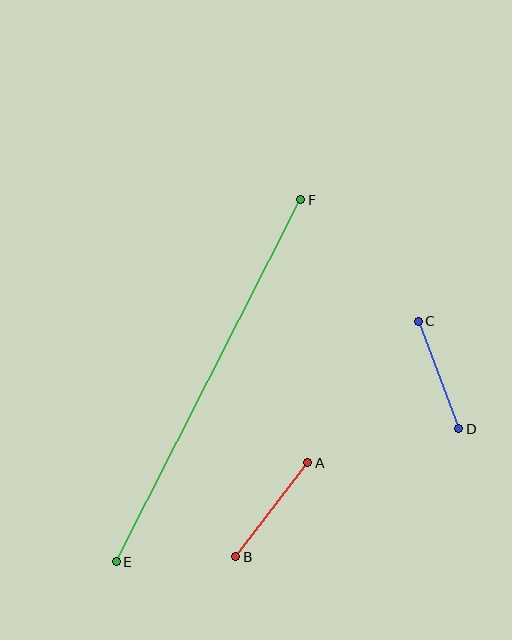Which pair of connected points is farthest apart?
Points E and F are farthest apart.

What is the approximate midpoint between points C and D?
The midpoint is at approximately (439, 375) pixels.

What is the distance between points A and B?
The distance is approximately 119 pixels.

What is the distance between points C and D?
The distance is approximately 115 pixels.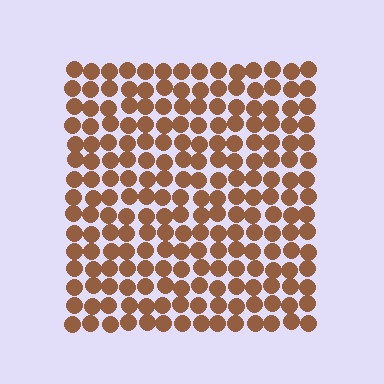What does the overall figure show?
The overall figure shows a square.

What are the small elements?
The small elements are circles.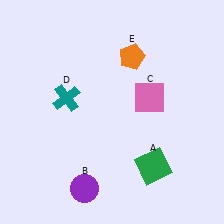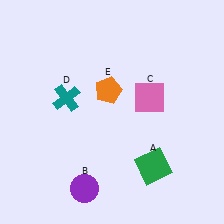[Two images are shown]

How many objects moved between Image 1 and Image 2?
1 object moved between the two images.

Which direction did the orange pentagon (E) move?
The orange pentagon (E) moved down.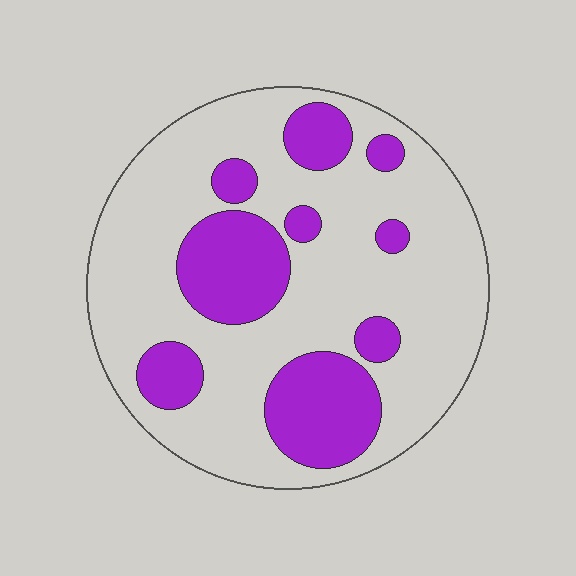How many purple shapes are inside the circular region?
9.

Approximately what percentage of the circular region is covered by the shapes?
Approximately 30%.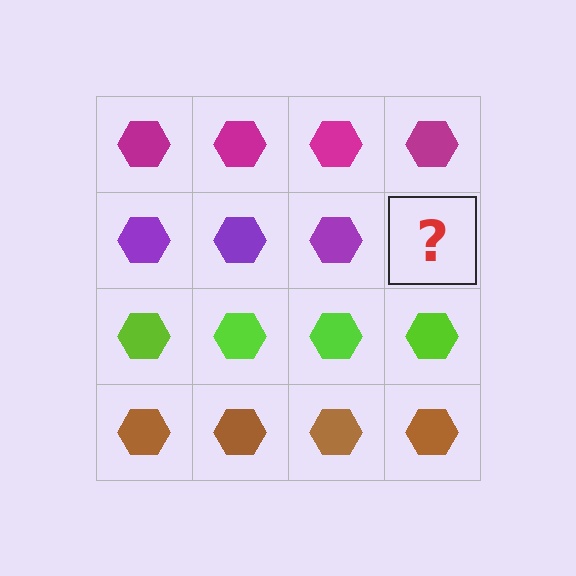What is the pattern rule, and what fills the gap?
The rule is that each row has a consistent color. The gap should be filled with a purple hexagon.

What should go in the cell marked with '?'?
The missing cell should contain a purple hexagon.